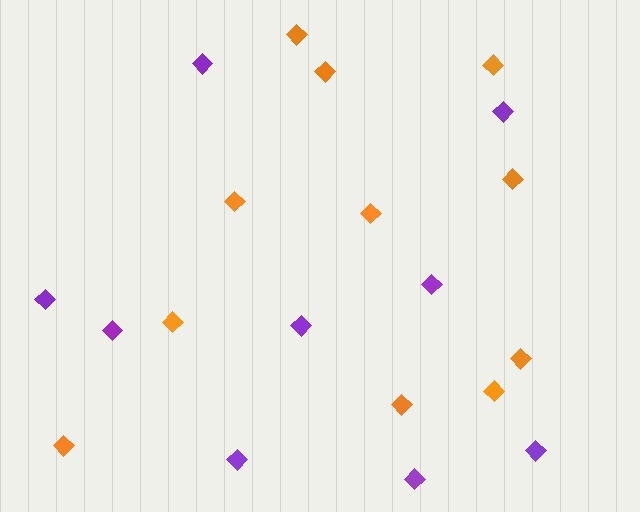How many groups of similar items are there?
There are 2 groups: one group of purple diamonds (9) and one group of orange diamonds (11).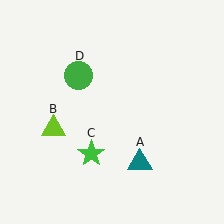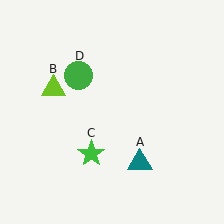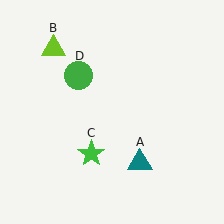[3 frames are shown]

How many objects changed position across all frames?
1 object changed position: lime triangle (object B).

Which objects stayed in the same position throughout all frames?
Teal triangle (object A) and green star (object C) and green circle (object D) remained stationary.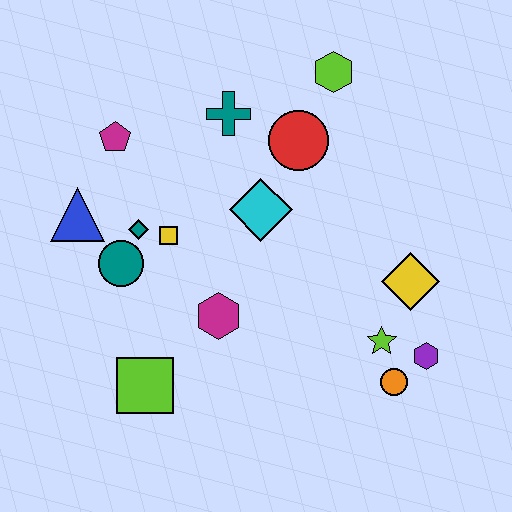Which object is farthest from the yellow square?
The purple hexagon is farthest from the yellow square.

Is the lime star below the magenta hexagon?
Yes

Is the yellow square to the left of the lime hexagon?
Yes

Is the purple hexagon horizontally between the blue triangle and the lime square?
No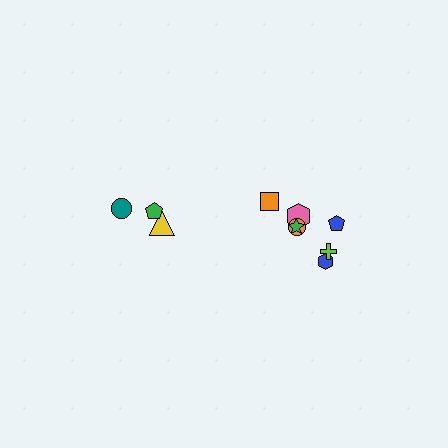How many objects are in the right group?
There are 7 objects.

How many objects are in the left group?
There are 3 objects.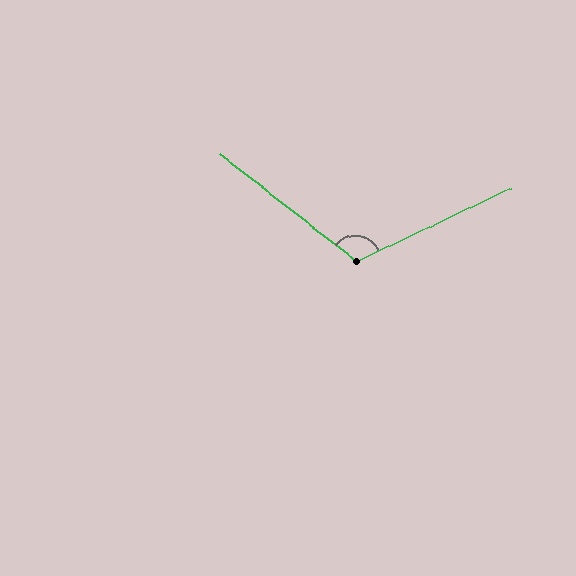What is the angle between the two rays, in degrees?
Approximately 117 degrees.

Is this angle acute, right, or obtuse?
It is obtuse.